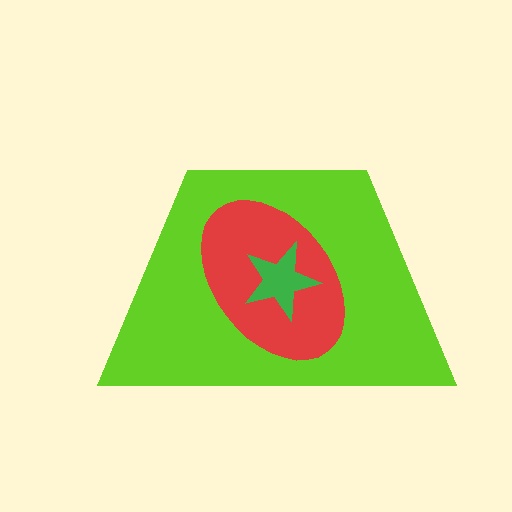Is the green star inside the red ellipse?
Yes.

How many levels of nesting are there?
3.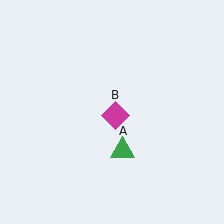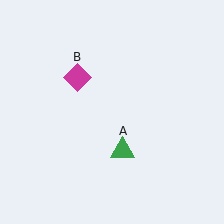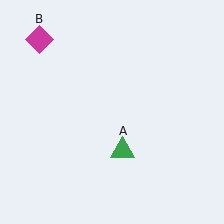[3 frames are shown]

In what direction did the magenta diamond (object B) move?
The magenta diamond (object B) moved up and to the left.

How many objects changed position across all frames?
1 object changed position: magenta diamond (object B).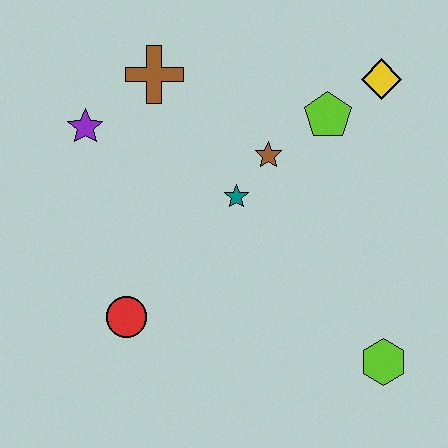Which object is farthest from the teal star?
The lime hexagon is farthest from the teal star.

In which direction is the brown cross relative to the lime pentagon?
The brown cross is to the left of the lime pentagon.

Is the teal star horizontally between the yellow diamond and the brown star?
No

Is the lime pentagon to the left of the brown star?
No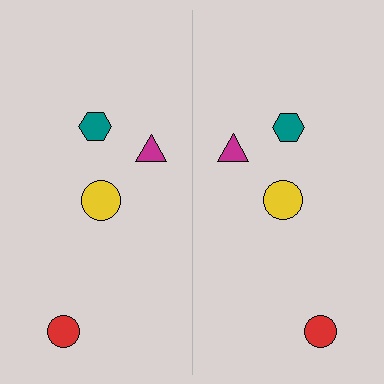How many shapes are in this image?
There are 8 shapes in this image.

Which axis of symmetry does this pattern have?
The pattern has a vertical axis of symmetry running through the center of the image.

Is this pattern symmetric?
Yes, this pattern has bilateral (reflection) symmetry.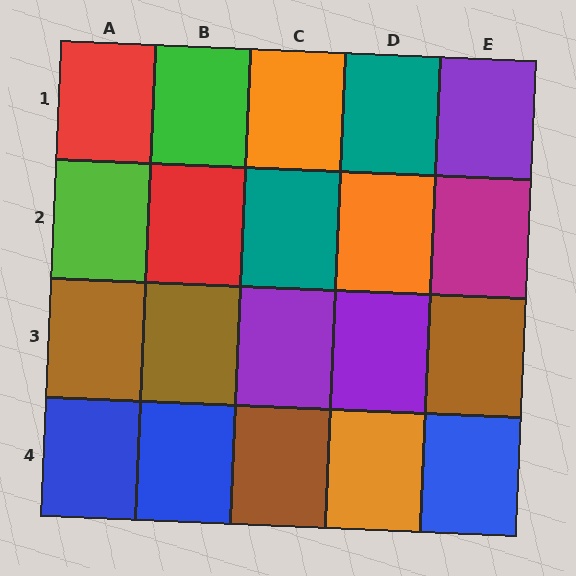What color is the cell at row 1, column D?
Teal.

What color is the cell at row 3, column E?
Brown.